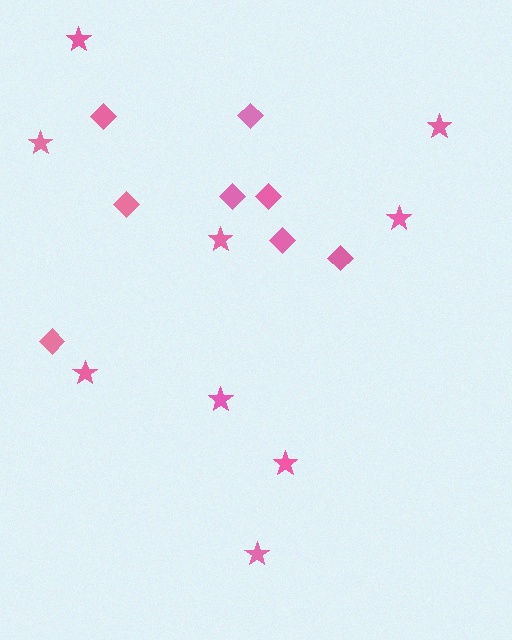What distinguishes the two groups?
There are 2 groups: one group of diamonds (8) and one group of stars (9).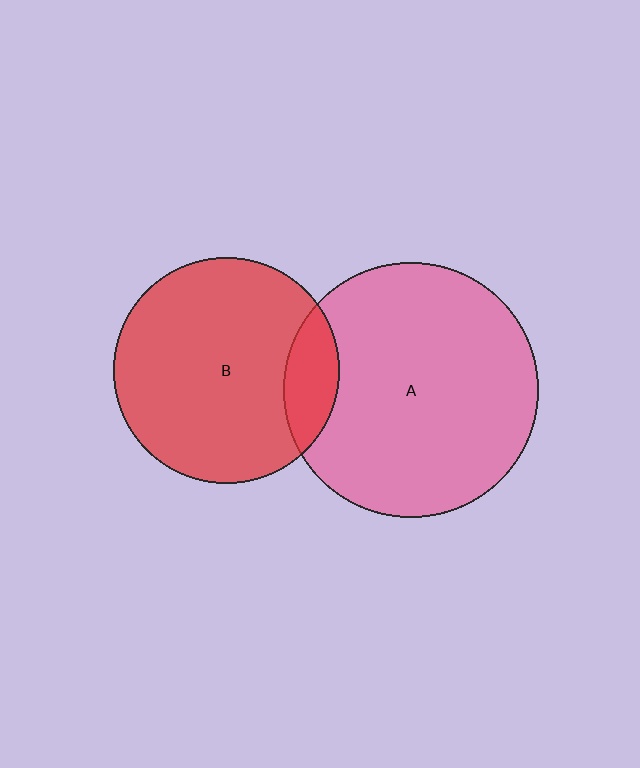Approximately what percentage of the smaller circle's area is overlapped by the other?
Approximately 15%.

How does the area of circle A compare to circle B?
Approximately 1.3 times.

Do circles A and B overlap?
Yes.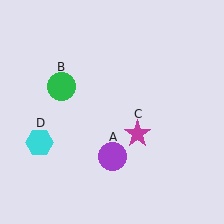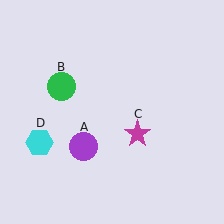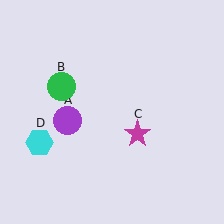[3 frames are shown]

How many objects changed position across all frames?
1 object changed position: purple circle (object A).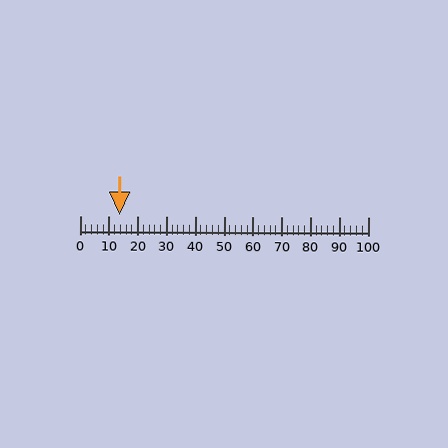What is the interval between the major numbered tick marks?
The major tick marks are spaced 10 units apart.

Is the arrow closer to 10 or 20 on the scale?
The arrow is closer to 10.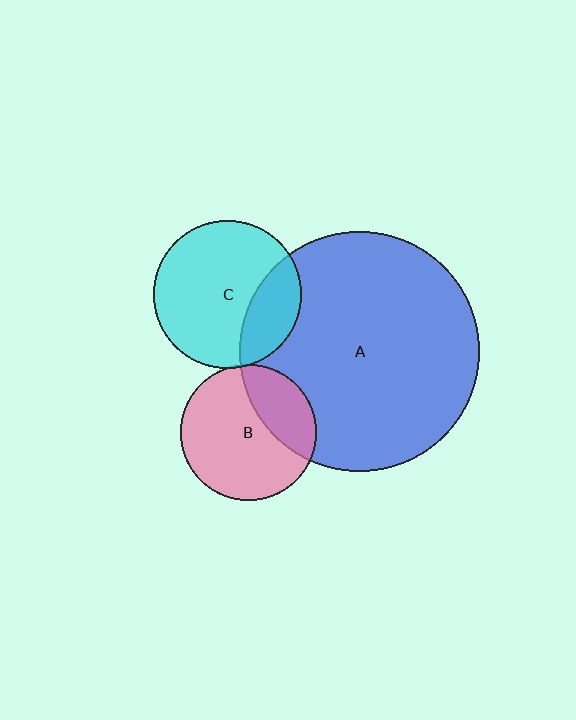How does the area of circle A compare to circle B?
Approximately 3.1 times.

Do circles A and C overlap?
Yes.